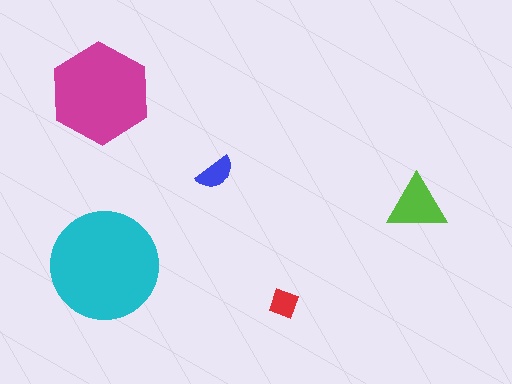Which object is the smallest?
The red diamond.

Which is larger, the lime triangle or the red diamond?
The lime triangle.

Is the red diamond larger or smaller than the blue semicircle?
Smaller.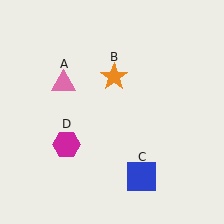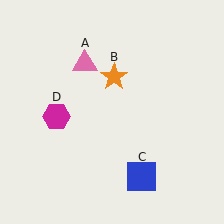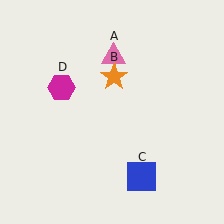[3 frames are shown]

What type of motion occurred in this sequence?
The pink triangle (object A), magenta hexagon (object D) rotated clockwise around the center of the scene.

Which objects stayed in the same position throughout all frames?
Orange star (object B) and blue square (object C) remained stationary.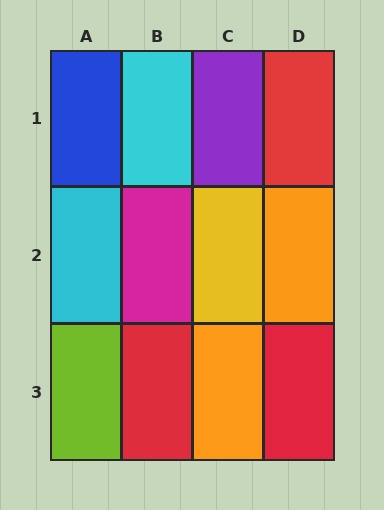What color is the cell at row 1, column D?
Red.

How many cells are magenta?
1 cell is magenta.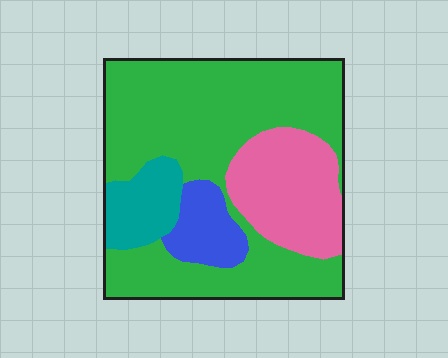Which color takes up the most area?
Green, at roughly 60%.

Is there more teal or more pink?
Pink.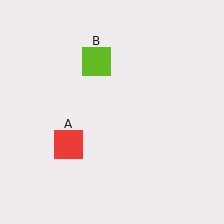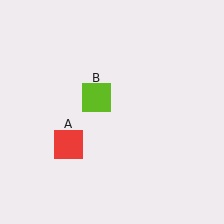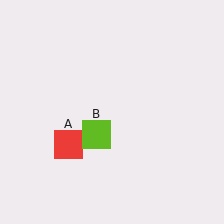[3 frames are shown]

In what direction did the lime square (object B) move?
The lime square (object B) moved down.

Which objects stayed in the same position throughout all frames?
Red square (object A) remained stationary.